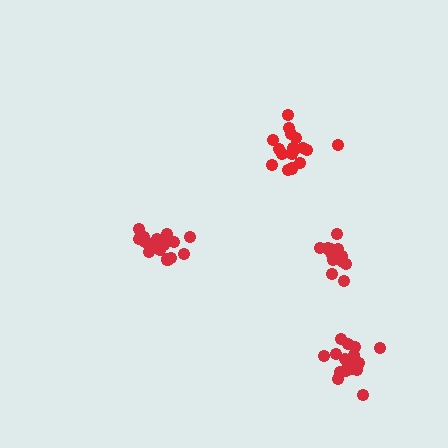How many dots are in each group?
Group 1: 18 dots, Group 2: 17 dots, Group 3: 17 dots, Group 4: 15 dots (67 total).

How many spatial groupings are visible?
There are 4 spatial groupings.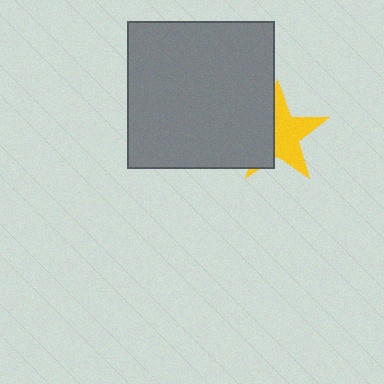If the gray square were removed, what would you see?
You would see the complete yellow star.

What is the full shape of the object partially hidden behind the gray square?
The partially hidden object is a yellow star.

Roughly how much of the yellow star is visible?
About half of it is visible (roughly 56%).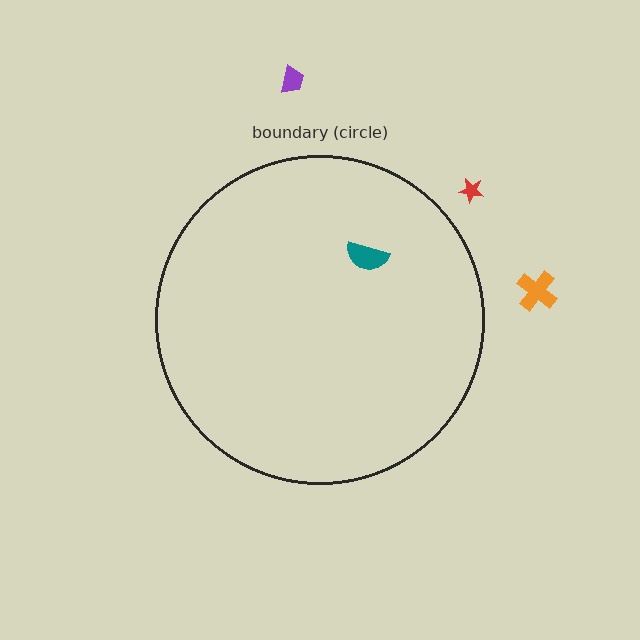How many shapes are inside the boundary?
1 inside, 3 outside.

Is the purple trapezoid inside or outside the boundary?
Outside.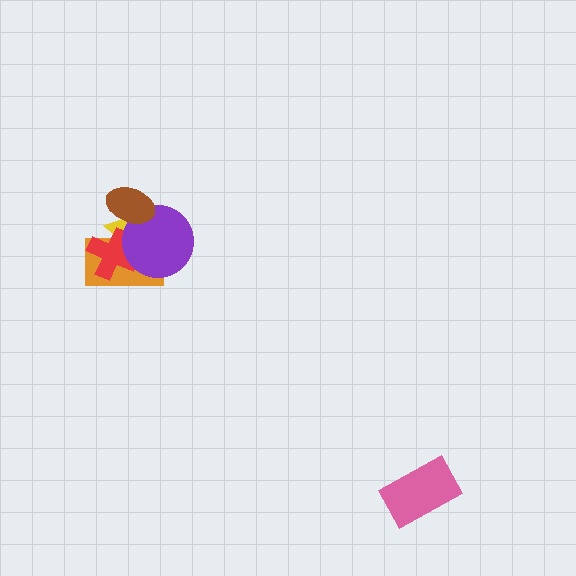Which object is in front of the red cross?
The purple circle is in front of the red cross.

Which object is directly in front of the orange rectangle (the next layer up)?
The yellow triangle is directly in front of the orange rectangle.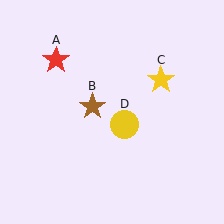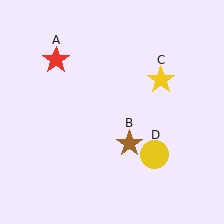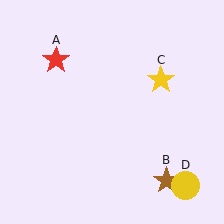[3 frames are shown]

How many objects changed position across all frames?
2 objects changed position: brown star (object B), yellow circle (object D).